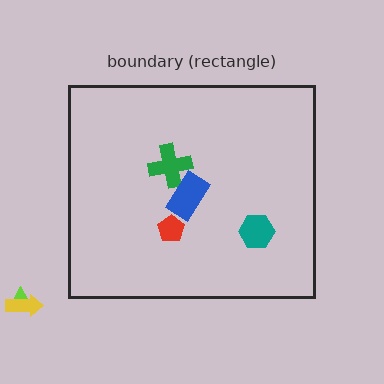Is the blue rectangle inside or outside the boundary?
Inside.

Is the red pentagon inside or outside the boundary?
Inside.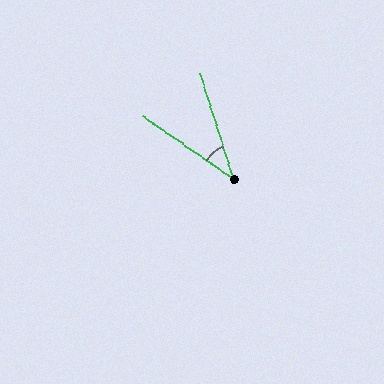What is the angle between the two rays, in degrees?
Approximately 38 degrees.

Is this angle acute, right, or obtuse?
It is acute.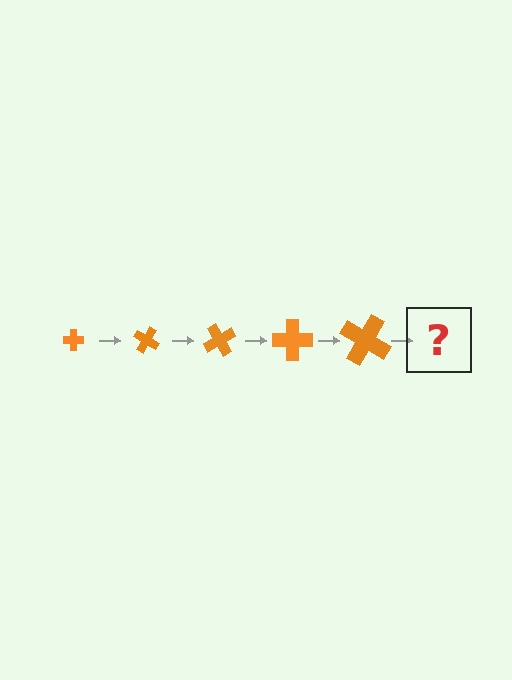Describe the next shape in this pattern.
It should be a cross, larger than the previous one and rotated 150 degrees from the start.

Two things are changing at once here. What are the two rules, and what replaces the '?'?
The two rules are that the cross grows larger each step and it rotates 30 degrees each step. The '?' should be a cross, larger than the previous one and rotated 150 degrees from the start.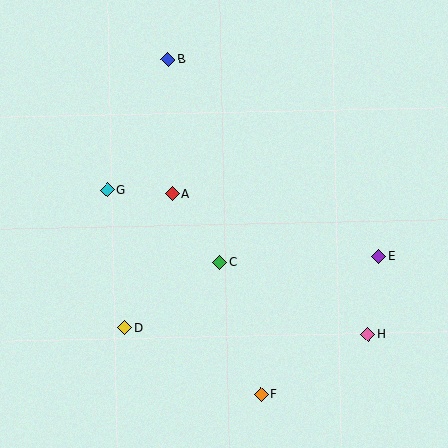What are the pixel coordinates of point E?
Point E is at (379, 256).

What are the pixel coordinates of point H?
Point H is at (368, 334).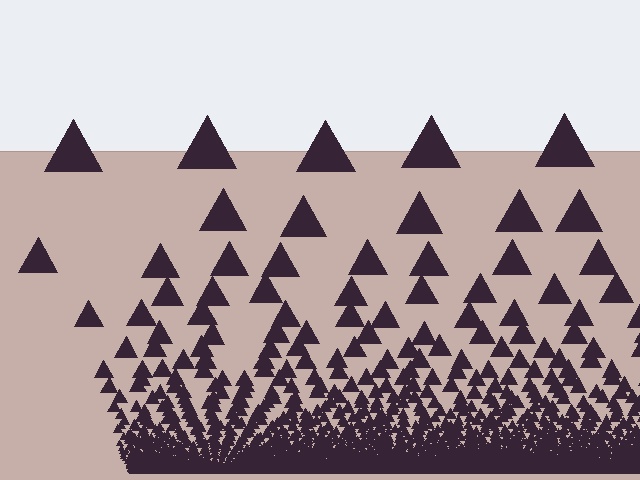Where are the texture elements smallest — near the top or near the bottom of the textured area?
Near the bottom.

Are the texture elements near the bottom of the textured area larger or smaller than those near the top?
Smaller. The gradient is inverted — elements near the bottom are smaller and denser.